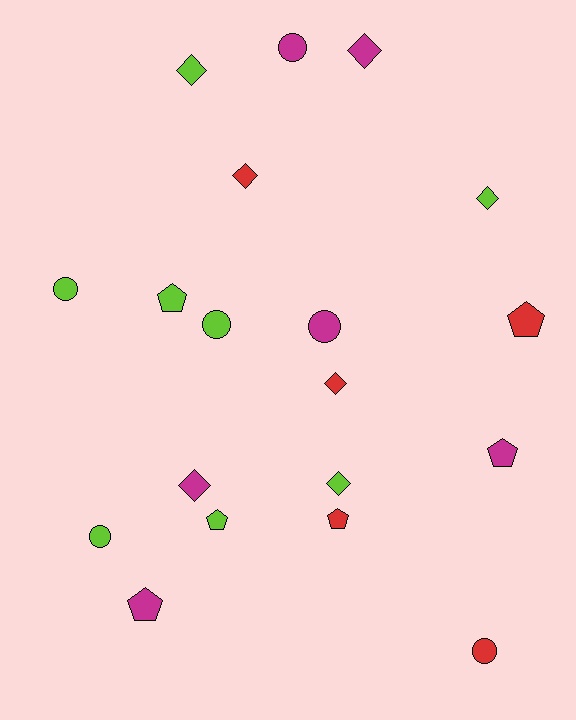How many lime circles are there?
There are 3 lime circles.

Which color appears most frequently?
Lime, with 8 objects.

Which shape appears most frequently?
Diamond, with 7 objects.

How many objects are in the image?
There are 19 objects.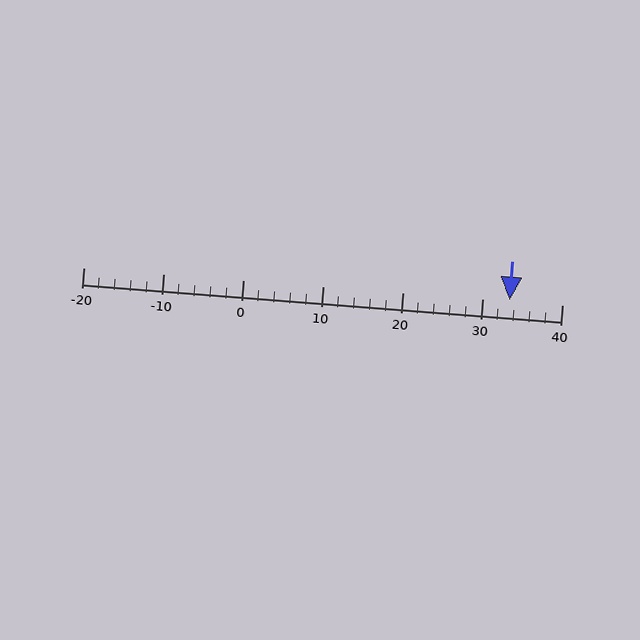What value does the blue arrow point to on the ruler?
The blue arrow points to approximately 33.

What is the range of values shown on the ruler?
The ruler shows values from -20 to 40.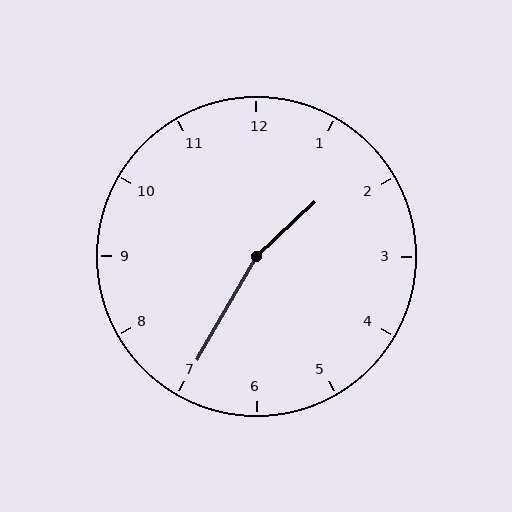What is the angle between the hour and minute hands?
Approximately 162 degrees.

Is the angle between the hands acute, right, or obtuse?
It is obtuse.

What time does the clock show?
1:35.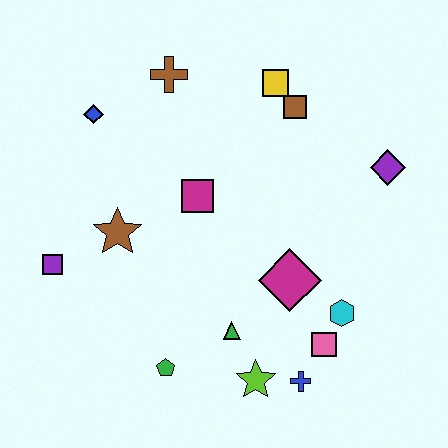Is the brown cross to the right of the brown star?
Yes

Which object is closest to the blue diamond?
The brown cross is closest to the blue diamond.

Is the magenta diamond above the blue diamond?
No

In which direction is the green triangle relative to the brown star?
The green triangle is to the right of the brown star.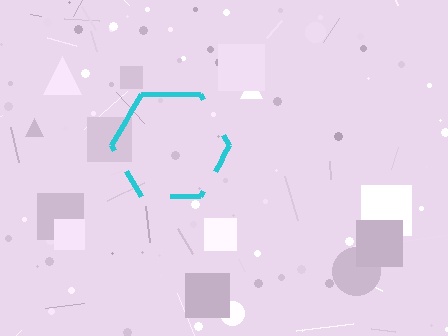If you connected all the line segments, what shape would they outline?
They would outline a hexagon.